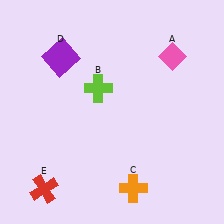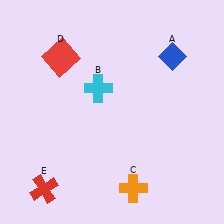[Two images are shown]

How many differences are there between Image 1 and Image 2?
There are 3 differences between the two images.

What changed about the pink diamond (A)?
In Image 1, A is pink. In Image 2, it changed to blue.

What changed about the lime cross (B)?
In Image 1, B is lime. In Image 2, it changed to cyan.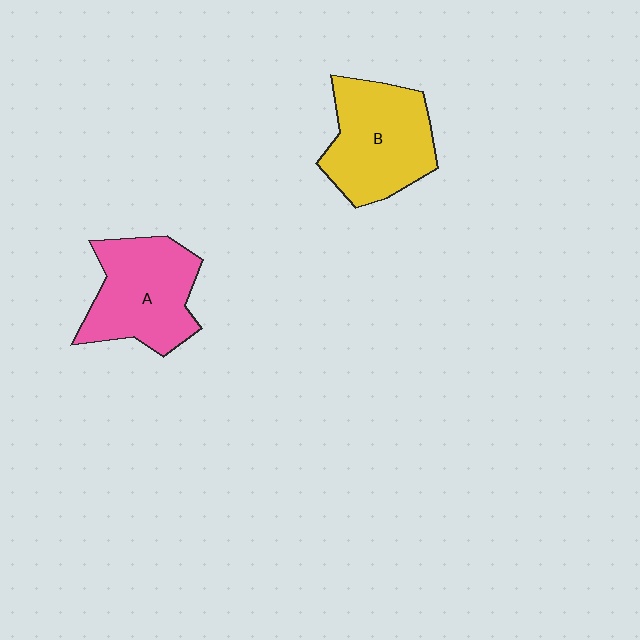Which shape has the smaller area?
Shape A (pink).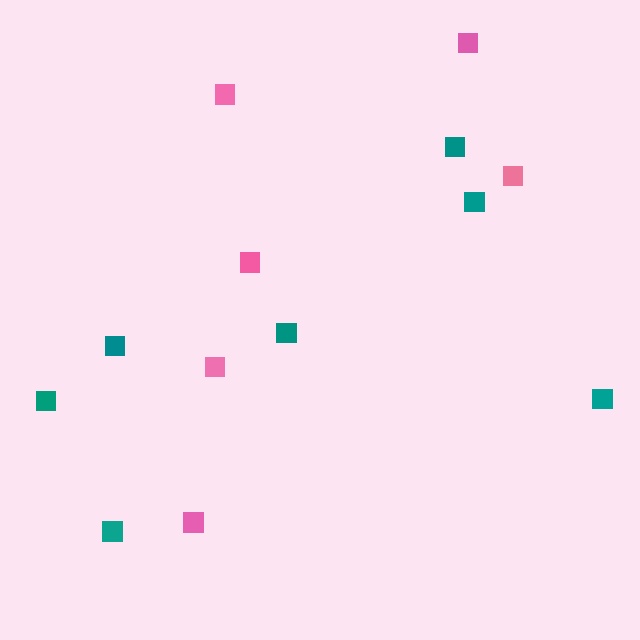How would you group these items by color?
There are 2 groups: one group of pink squares (6) and one group of teal squares (7).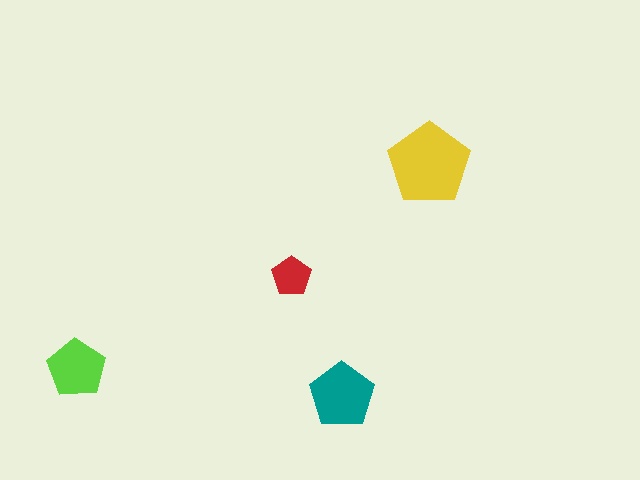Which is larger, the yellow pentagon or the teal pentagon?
The yellow one.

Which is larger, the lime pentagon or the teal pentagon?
The teal one.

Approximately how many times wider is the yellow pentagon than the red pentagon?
About 2 times wider.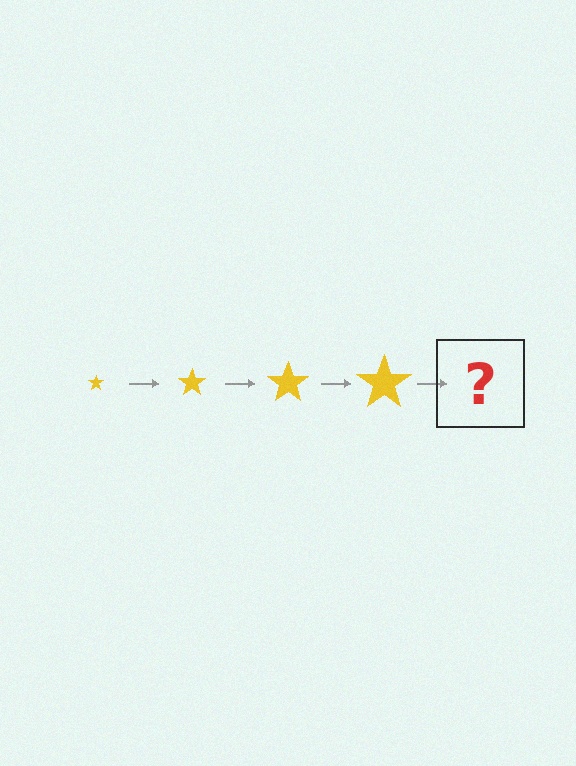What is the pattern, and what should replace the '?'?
The pattern is that the star gets progressively larger each step. The '?' should be a yellow star, larger than the previous one.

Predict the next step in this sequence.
The next step is a yellow star, larger than the previous one.